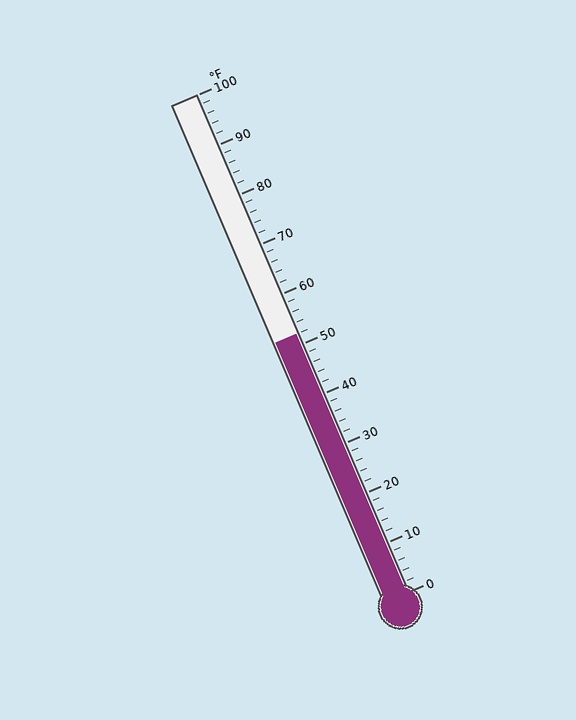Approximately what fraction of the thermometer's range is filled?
The thermometer is filled to approximately 50% of its range.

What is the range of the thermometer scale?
The thermometer scale ranges from 0°F to 100°F.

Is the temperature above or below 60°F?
The temperature is below 60°F.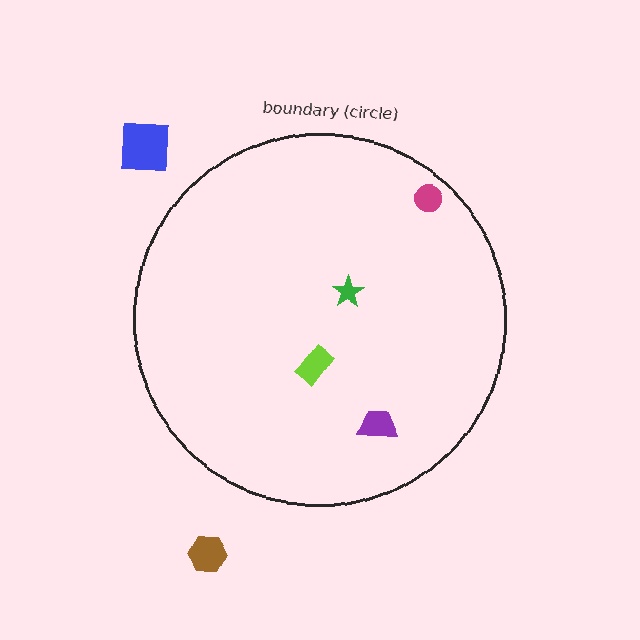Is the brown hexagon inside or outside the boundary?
Outside.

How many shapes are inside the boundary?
4 inside, 2 outside.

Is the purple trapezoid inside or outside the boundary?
Inside.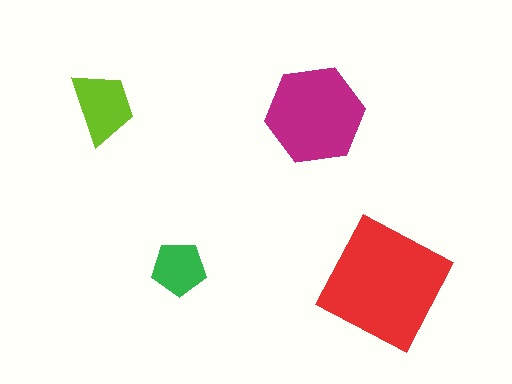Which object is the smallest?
The green pentagon.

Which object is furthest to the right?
The red square is rightmost.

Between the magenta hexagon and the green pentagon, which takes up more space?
The magenta hexagon.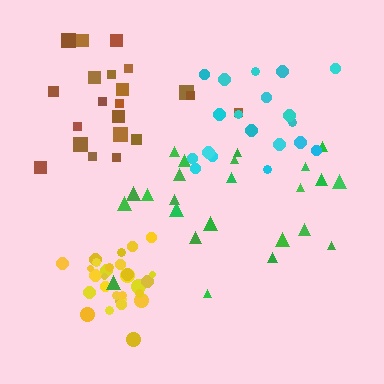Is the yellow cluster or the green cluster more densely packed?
Yellow.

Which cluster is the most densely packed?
Yellow.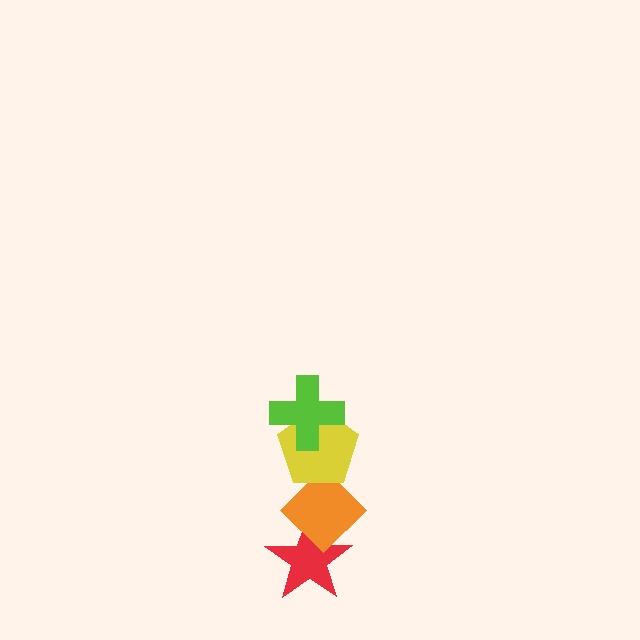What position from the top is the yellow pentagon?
The yellow pentagon is 2nd from the top.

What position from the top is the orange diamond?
The orange diamond is 3rd from the top.